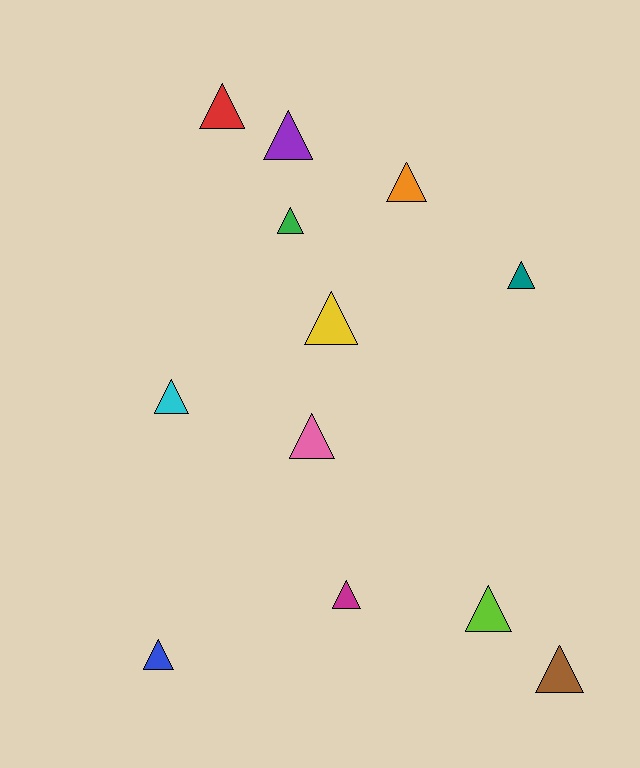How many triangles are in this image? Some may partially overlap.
There are 12 triangles.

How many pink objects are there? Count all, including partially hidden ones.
There is 1 pink object.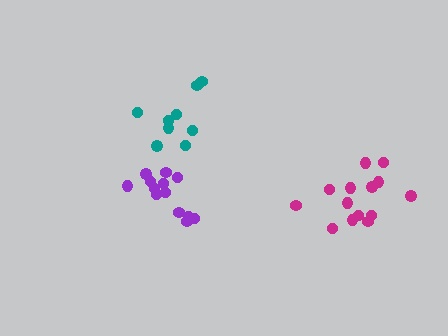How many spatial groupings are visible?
There are 3 spatial groupings.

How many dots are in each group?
Group 1: 9 dots, Group 2: 13 dots, Group 3: 14 dots (36 total).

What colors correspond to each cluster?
The clusters are colored: teal, purple, magenta.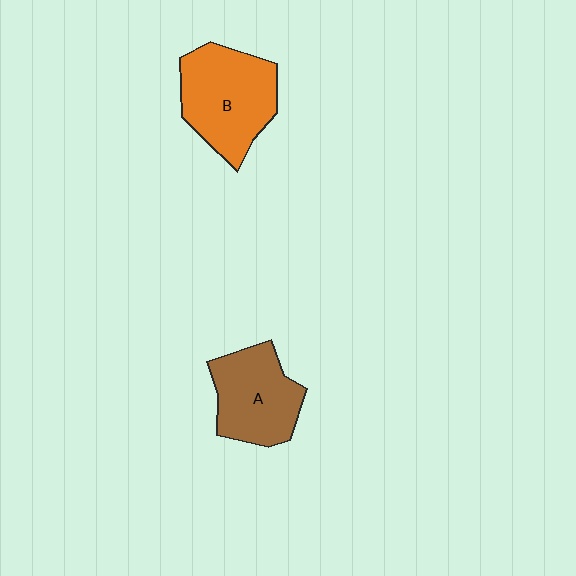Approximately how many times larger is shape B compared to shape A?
Approximately 1.2 times.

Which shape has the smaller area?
Shape A (brown).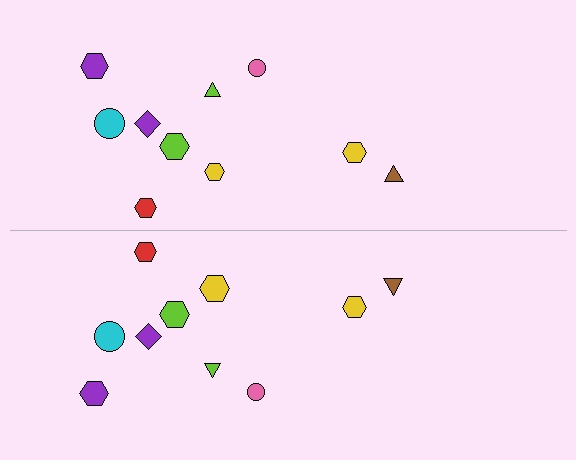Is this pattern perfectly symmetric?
No, the pattern is not perfectly symmetric. The yellow hexagon on the bottom side has a different size than its mirror counterpart.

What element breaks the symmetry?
The yellow hexagon on the bottom side has a different size than its mirror counterpart.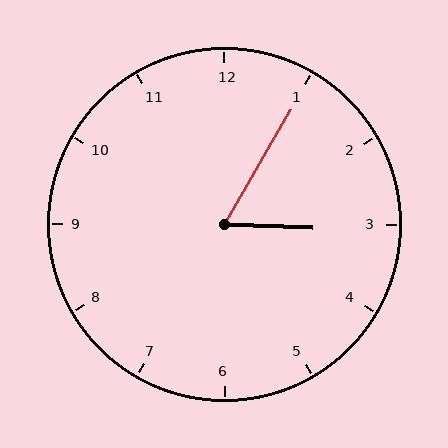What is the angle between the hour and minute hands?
Approximately 62 degrees.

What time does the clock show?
3:05.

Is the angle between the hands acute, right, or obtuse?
It is acute.